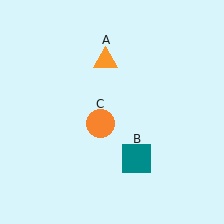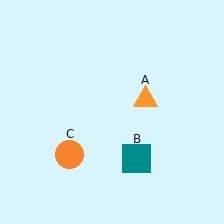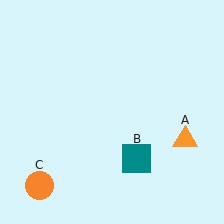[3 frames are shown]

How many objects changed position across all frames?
2 objects changed position: orange triangle (object A), orange circle (object C).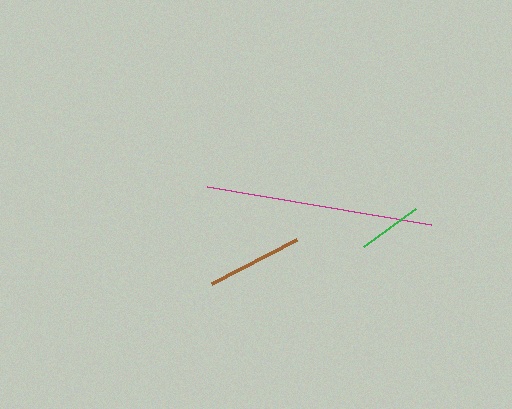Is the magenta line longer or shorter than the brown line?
The magenta line is longer than the brown line.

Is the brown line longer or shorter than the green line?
The brown line is longer than the green line.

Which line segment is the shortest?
The green line is the shortest at approximately 64 pixels.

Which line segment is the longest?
The magenta line is the longest at approximately 227 pixels.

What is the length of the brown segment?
The brown segment is approximately 95 pixels long.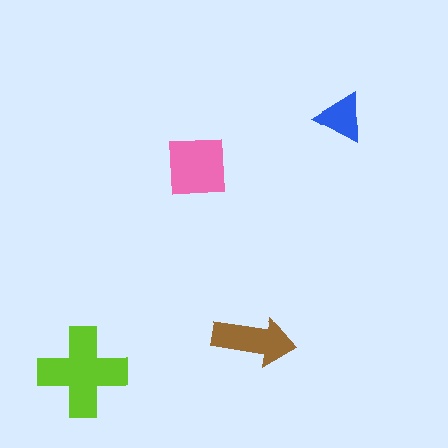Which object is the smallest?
The blue triangle.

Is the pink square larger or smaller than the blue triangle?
Larger.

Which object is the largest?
The lime cross.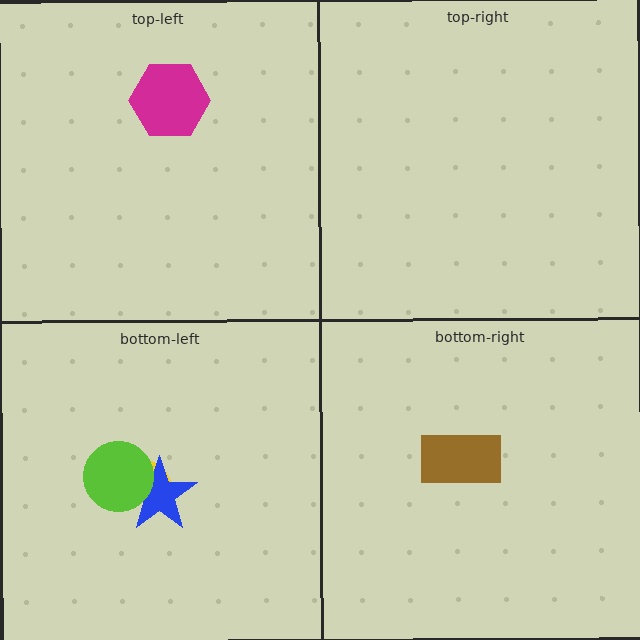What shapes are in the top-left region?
The magenta hexagon.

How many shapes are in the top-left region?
1.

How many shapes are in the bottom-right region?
1.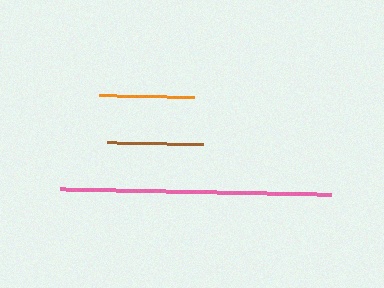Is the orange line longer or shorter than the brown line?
The brown line is longer than the orange line.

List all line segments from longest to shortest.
From longest to shortest: pink, brown, orange.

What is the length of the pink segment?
The pink segment is approximately 272 pixels long.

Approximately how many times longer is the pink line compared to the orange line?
The pink line is approximately 2.8 times the length of the orange line.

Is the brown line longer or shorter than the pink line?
The pink line is longer than the brown line.